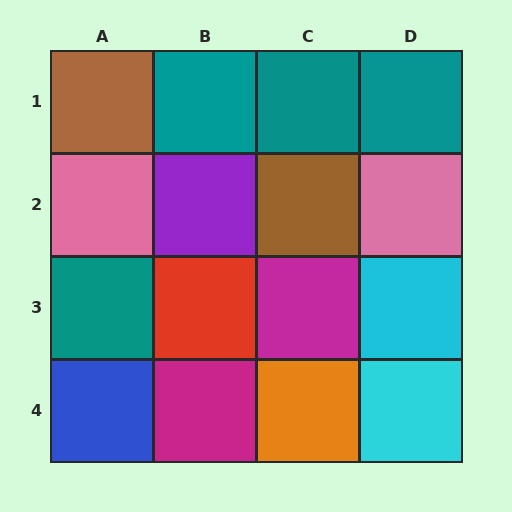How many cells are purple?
1 cell is purple.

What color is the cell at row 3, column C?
Magenta.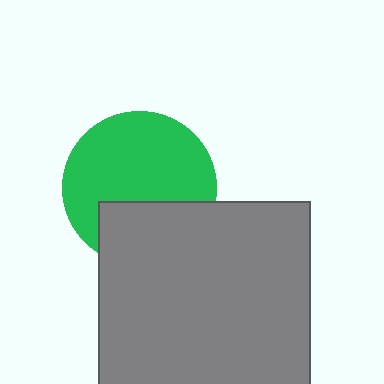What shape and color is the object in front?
The object in front is a gray square.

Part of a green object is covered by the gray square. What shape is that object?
It is a circle.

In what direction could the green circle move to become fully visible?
The green circle could move up. That would shift it out from behind the gray square entirely.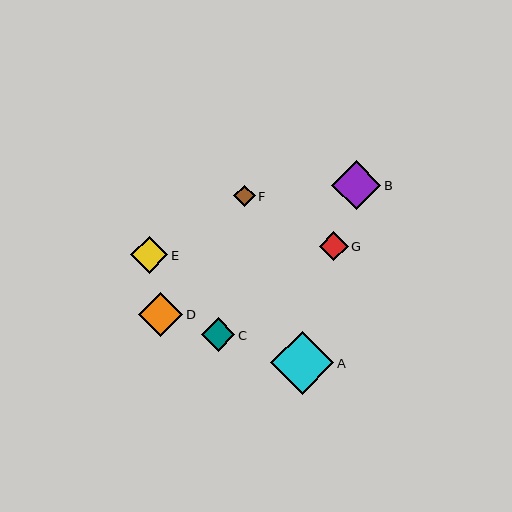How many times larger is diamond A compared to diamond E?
Diamond A is approximately 1.7 times the size of diamond E.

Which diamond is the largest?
Diamond A is the largest with a size of approximately 63 pixels.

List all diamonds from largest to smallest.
From largest to smallest: A, B, D, E, C, G, F.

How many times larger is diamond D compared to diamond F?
Diamond D is approximately 2.1 times the size of diamond F.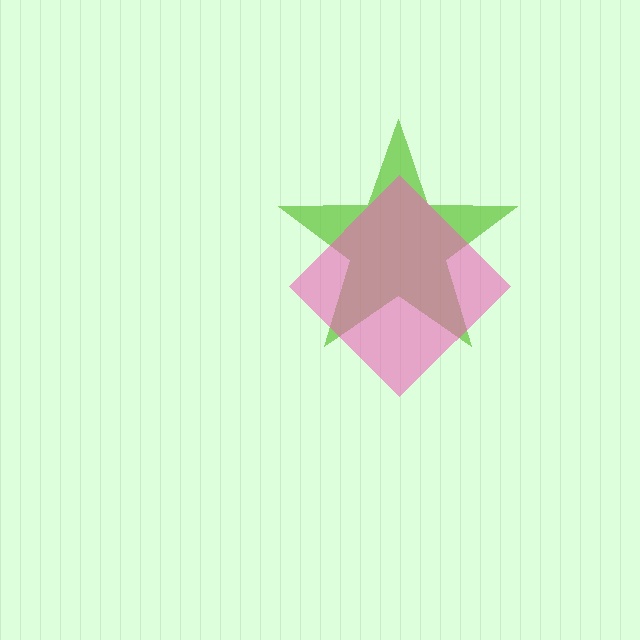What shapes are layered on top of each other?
The layered shapes are: a lime star, a pink diamond.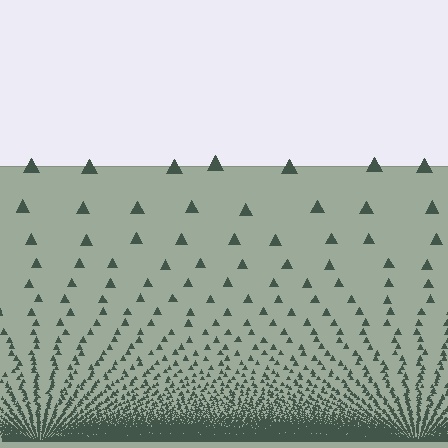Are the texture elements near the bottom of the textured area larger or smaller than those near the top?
Smaller. The gradient is inverted — elements near the bottom are smaller and denser.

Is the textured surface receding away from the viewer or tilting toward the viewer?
The surface appears to tilt toward the viewer. Texture elements get larger and sparser toward the top.